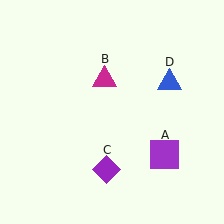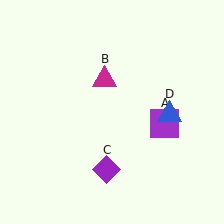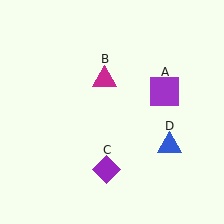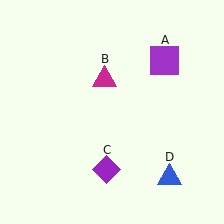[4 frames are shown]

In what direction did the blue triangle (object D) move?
The blue triangle (object D) moved down.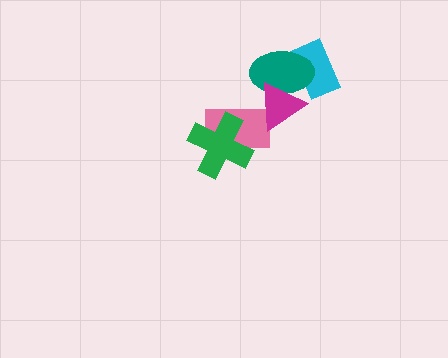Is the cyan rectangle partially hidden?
Yes, it is partially covered by another shape.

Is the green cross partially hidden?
No, no other shape covers it.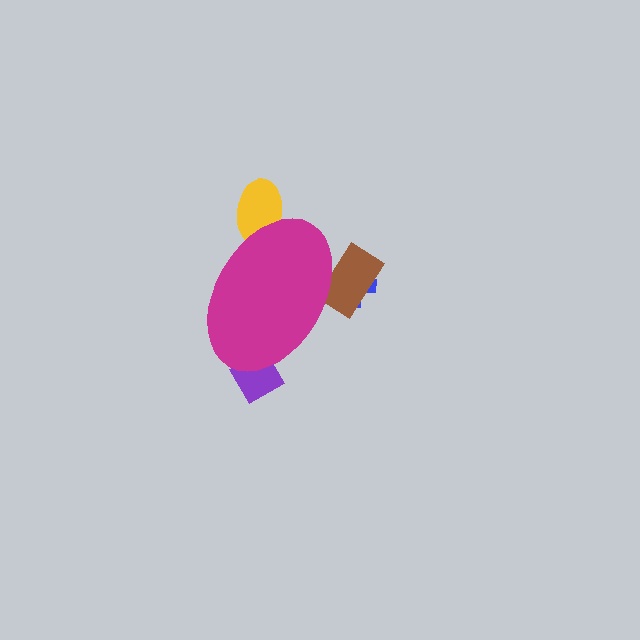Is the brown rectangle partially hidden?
Yes, the brown rectangle is partially hidden behind the magenta ellipse.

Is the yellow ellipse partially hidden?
Yes, the yellow ellipse is partially hidden behind the magenta ellipse.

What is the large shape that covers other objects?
A magenta ellipse.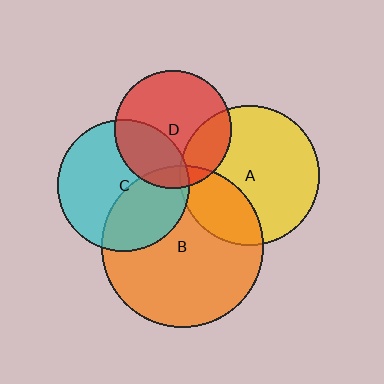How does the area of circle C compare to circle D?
Approximately 1.3 times.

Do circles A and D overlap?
Yes.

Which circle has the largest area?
Circle B (orange).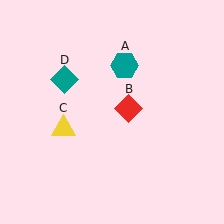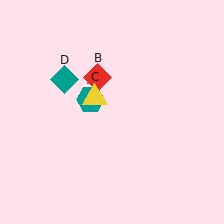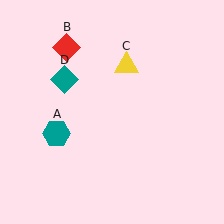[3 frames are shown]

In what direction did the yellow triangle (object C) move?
The yellow triangle (object C) moved up and to the right.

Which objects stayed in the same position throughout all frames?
Teal diamond (object D) remained stationary.